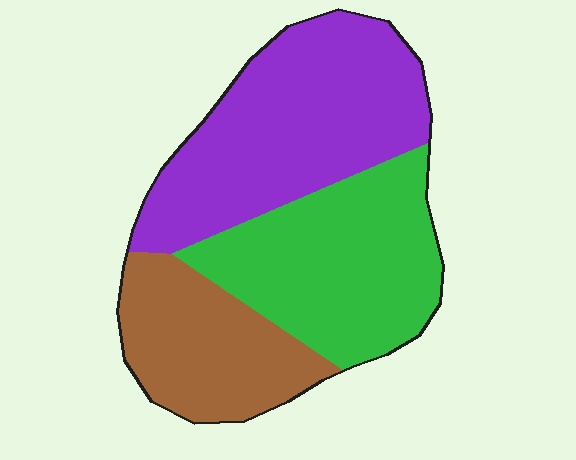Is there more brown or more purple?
Purple.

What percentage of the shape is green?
Green takes up about one third (1/3) of the shape.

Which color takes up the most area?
Purple, at roughly 40%.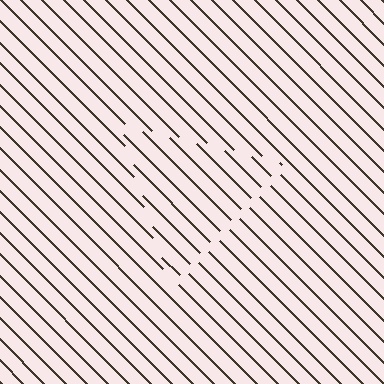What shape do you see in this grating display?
An illusory triangle. The interior of the shape contains the same grating, shifted by half a period — the contour is defined by the phase discontinuity where line-ends from the inner and outer gratings abut.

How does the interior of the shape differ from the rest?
The interior of the shape contains the same grating, shifted by half a period — the contour is defined by the phase discontinuity where line-ends from the inner and outer gratings abut.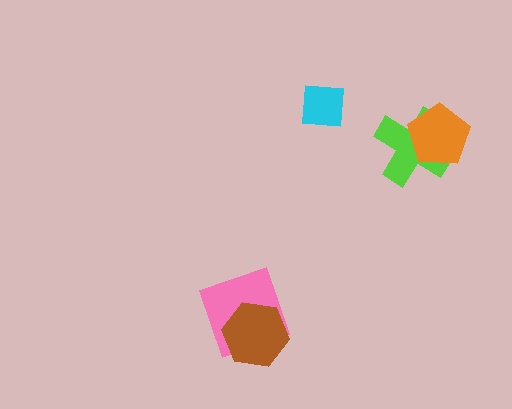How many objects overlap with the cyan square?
0 objects overlap with the cyan square.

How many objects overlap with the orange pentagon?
1 object overlaps with the orange pentagon.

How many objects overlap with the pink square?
1 object overlaps with the pink square.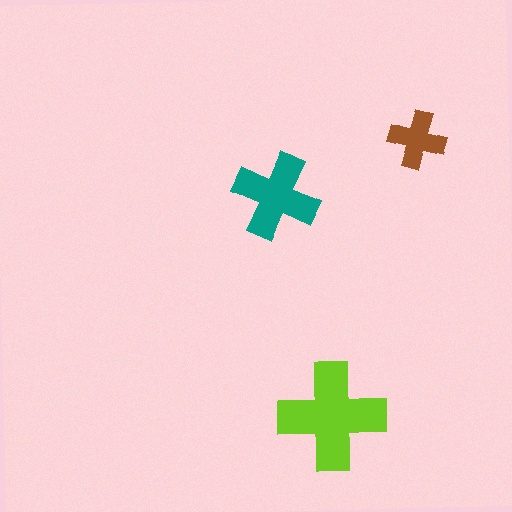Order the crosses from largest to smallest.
the lime one, the teal one, the brown one.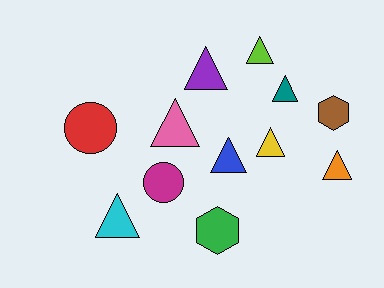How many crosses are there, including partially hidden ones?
There are no crosses.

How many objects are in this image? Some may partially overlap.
There are 12 objects.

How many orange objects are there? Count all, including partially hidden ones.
There is 1 orange object.